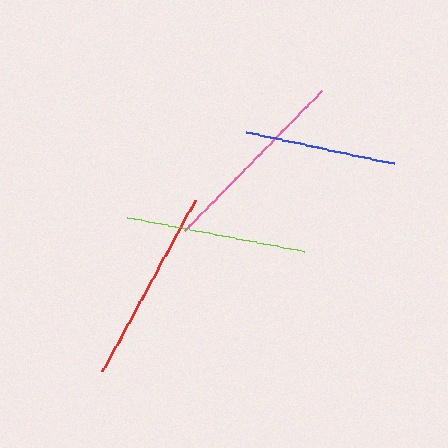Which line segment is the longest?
The pink line is the longest at approximately 196 pixels.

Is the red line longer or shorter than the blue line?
The red line is longer than the blue line.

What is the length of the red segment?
The red segment is approximately 195 pixels long.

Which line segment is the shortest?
The blue line is the shortest at approximately 151 pixels.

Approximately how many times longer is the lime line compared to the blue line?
The lime line is approximately 1.2 times the length of the blue line.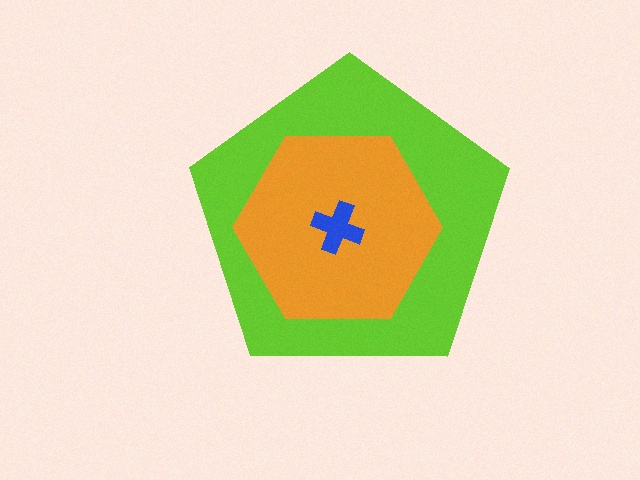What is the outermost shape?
The lime pentagon.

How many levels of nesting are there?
3.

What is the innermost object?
The blue cross.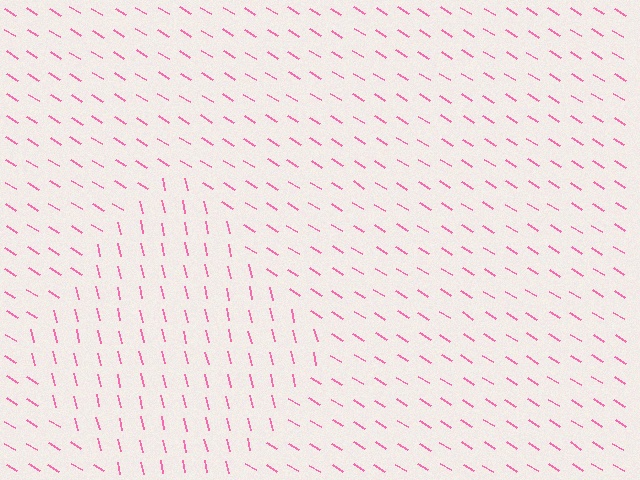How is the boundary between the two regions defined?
The boundary is defined purely by a change in line orientation (approximately 45 degrees difference). All lines are the same color and thickness.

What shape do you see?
I see a diamond.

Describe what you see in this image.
The image is filled with small pink line segments. A diamond region in the image has lines oriented differently from the surrounding lines, creating a visible texture boundary.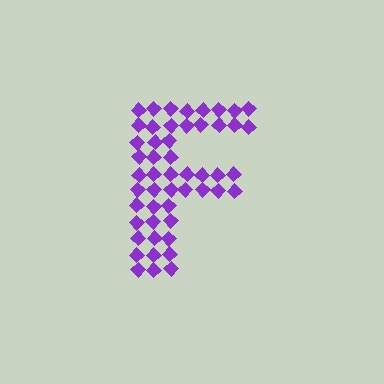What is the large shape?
The large shape is the letter F.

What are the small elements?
The small elements are diamonds.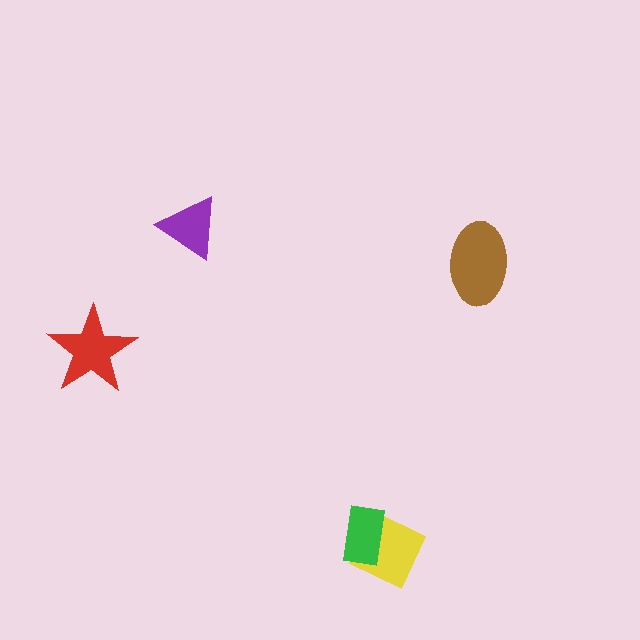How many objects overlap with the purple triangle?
0 objects overlap with the purple triangle.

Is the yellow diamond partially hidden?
Yes, it is partially covered by another shape.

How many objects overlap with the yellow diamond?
1 object overlaps with the yellow diamond.